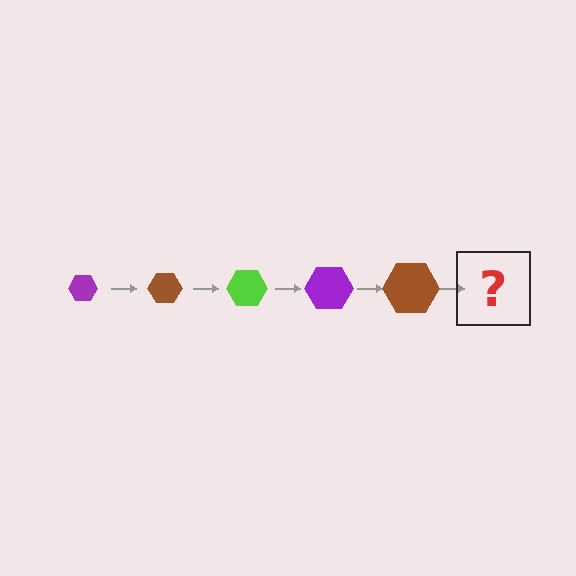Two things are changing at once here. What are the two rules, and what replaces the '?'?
The two rules are that the hexagon grows larger each step and the color cycles through purple, brown, and lime. The '?' should be a lime hexagon, larger than the previous one.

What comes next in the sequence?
The next element should be a lime hexagon, larger than the previous one.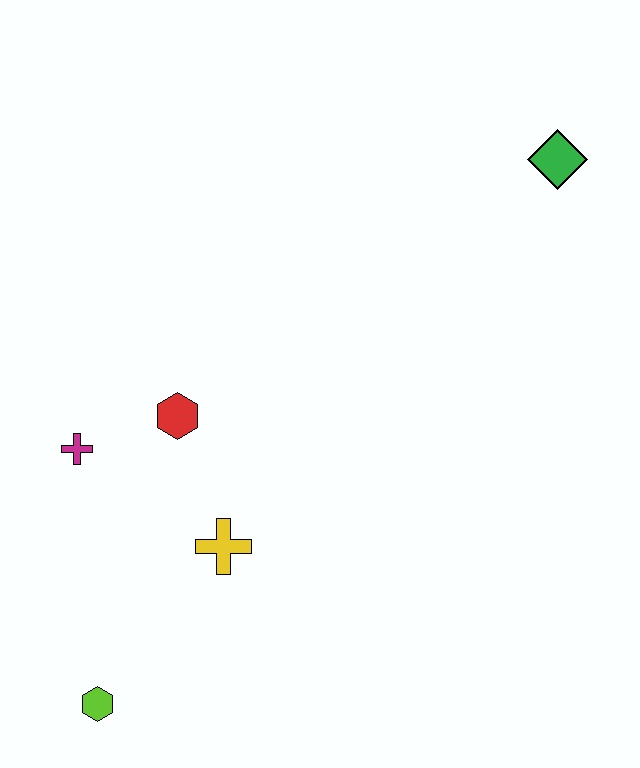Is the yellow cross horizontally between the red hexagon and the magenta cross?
No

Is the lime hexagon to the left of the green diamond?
Yes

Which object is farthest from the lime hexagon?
The green diamond is farthest from the lime hexagon.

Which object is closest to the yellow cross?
The red hexagon is closest to the yellow cross.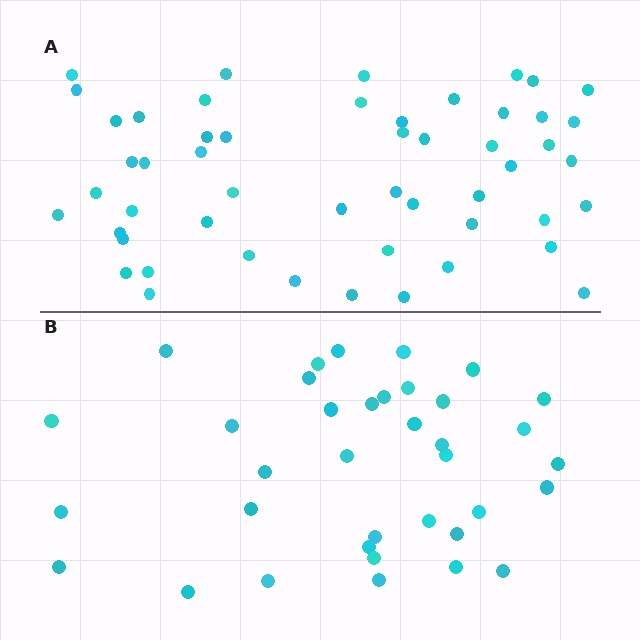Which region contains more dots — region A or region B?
Region A (the top region) has more dots.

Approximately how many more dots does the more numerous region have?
Region A has approximately 15 more dots than region B.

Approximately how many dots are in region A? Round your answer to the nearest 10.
About 50 dots. (The exact count is 52, which rounds to 50.)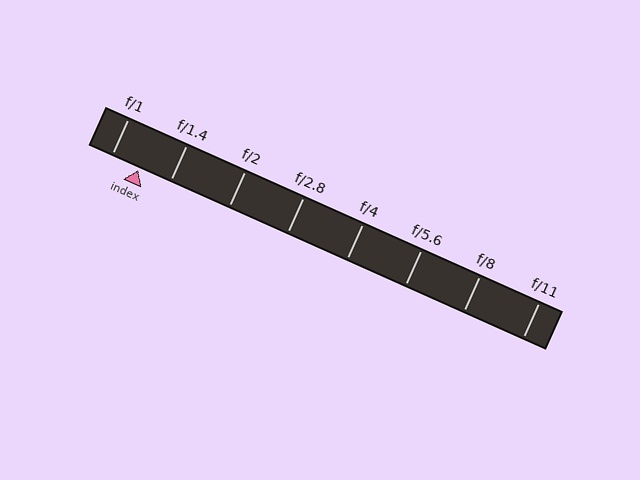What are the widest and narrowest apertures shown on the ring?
The widest aperture shown is f/1 and the narrowest is f/11.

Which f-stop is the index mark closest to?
The index mark is closest to f/1.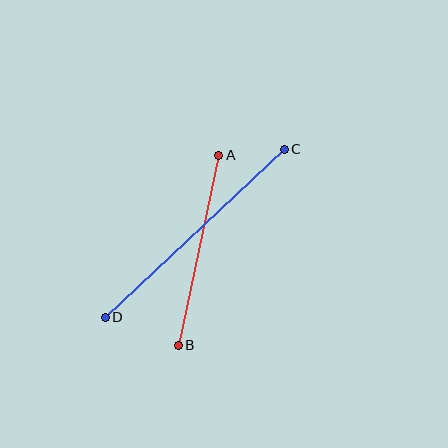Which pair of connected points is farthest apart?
Points C and D are farthest apart.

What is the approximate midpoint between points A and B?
The midpoint is at approximately (199, 250) pixels.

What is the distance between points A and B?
The distance is approximately 194 pixels.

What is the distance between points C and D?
The distance is approximately 245 pixels.